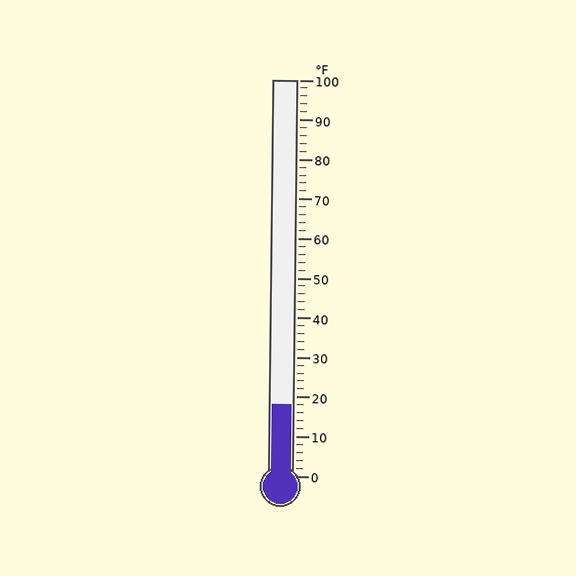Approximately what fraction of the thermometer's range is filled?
The thermometer is filled to approximately 20% of its range.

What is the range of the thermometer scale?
The thermometer scale ranges from 0°F to 100°F.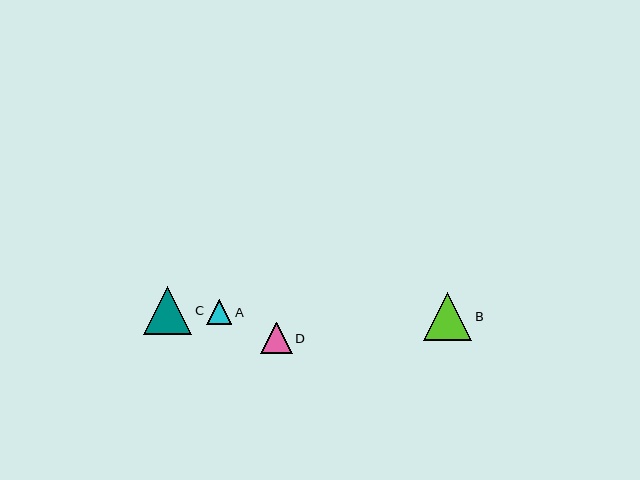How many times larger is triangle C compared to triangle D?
Triangle C is approximately 1.6 times the size of triangle D.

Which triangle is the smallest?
Triangle A is the smallest with a size of approximately 25 pixels.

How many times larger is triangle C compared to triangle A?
Triangle C is approximately 2.0 times the size of triangle A.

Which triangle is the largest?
Triangle B is the largest with a size of approximately 49 pixels.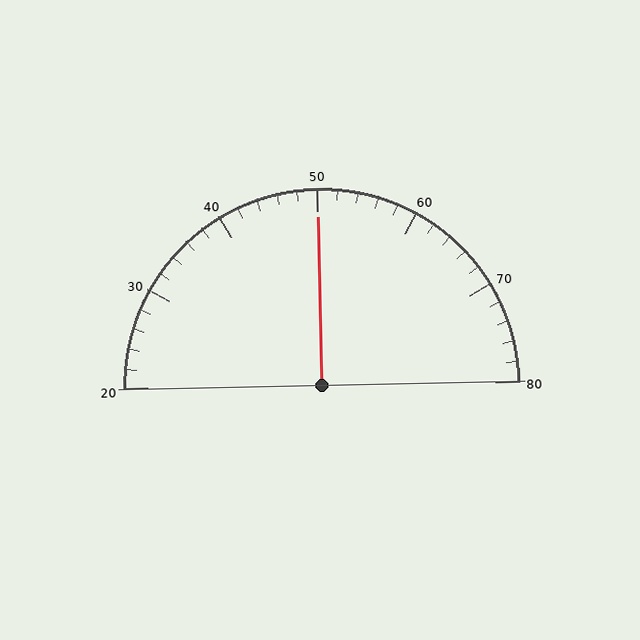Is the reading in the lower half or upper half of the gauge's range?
The reading is in the upper half of the range (20 to 80).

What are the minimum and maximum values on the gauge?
The gauge ranges from 20 to 80.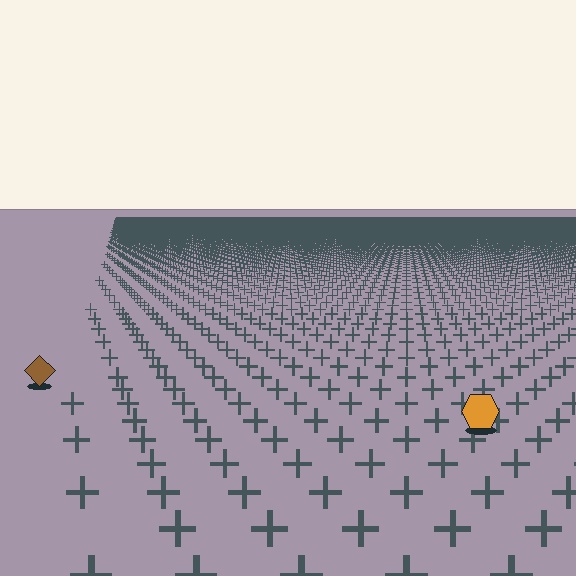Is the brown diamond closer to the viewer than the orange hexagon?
No. The orange hexagon is closer — you can tell from the texture gradient: the ground texture is coarser near it.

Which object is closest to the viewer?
The orange hexagon is closest. The texture marks near it are larger and more spread out.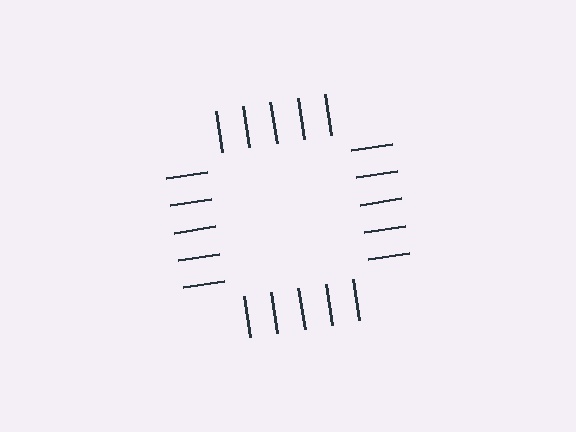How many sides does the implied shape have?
4 sides — the line-ends trace a square.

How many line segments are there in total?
20 — 5 along each of the 4 edges.